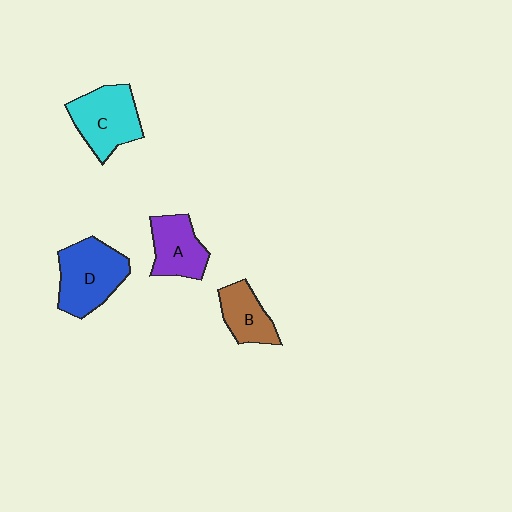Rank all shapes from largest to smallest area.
From largest to smallest: D (blue), C (cyan), A (purple), B (brown).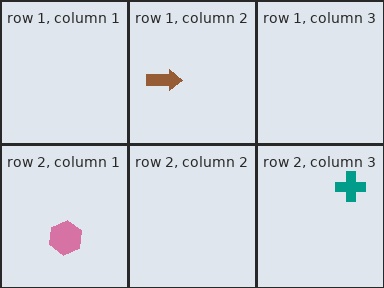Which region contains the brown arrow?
The row 1, column 2 region.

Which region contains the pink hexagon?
The row 2, column 1 region.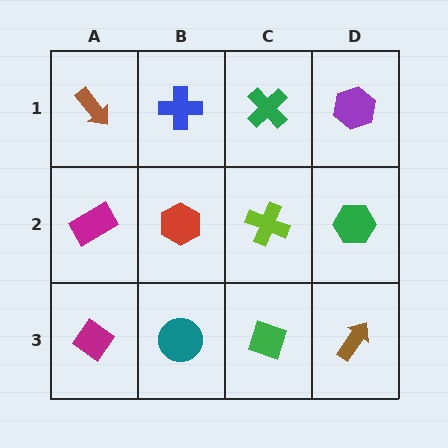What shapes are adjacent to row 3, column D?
A green hexagon (row 2, column D), a green diamond (row 3, column C).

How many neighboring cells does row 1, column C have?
3.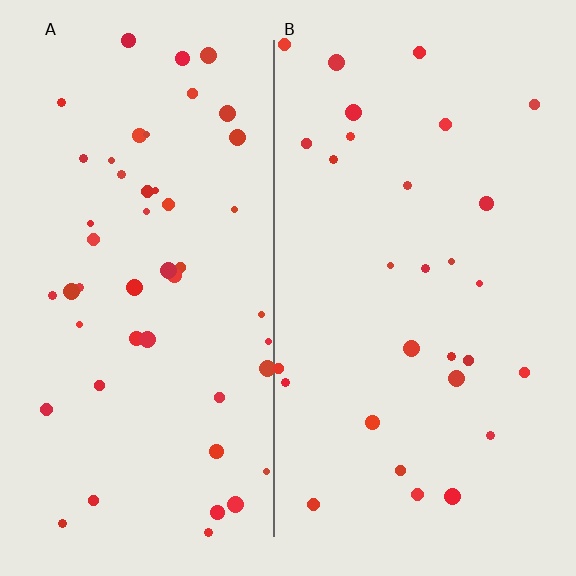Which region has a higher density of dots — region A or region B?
A (the left).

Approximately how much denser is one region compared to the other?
Approximately 1.7× — region A over region B.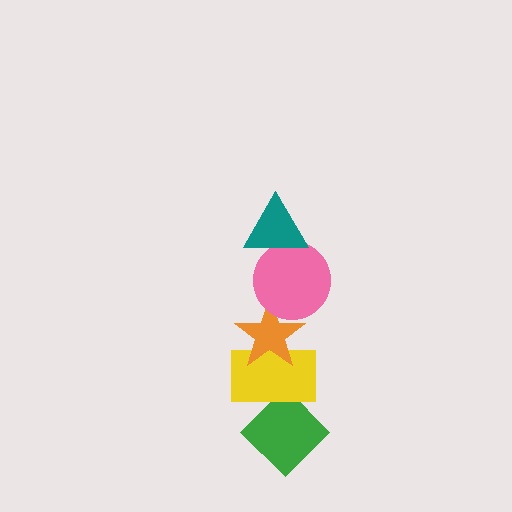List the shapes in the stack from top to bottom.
From top to bottom: the teal triangle, the pink circle, the orange star, the yellow rectangle, the green diamond.